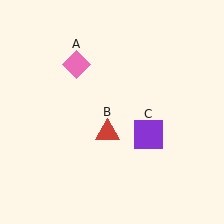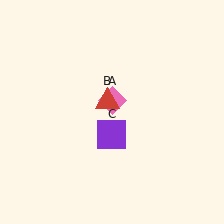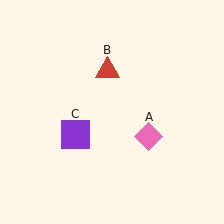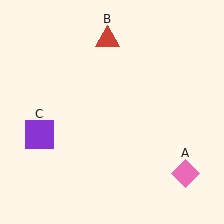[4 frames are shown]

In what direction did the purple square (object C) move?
The purple square (object C) moved left.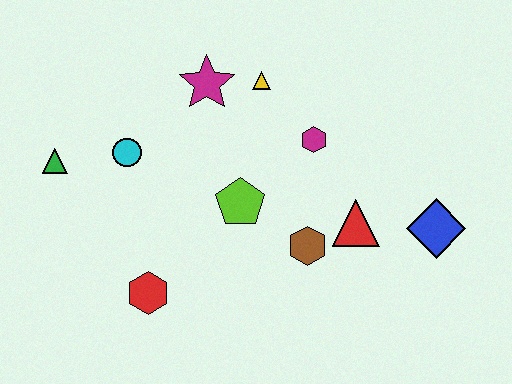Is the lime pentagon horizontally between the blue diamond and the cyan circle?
Yes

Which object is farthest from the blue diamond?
The green triangle is farthest from the blue diamond.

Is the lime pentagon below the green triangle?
Yes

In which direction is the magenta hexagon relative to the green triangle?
The magenta hexagon is to the right of the green triangle.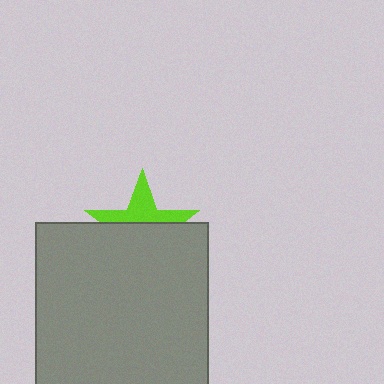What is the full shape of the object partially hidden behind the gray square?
The partially hidden object is a lime star.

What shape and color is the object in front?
The object in front is a gray square.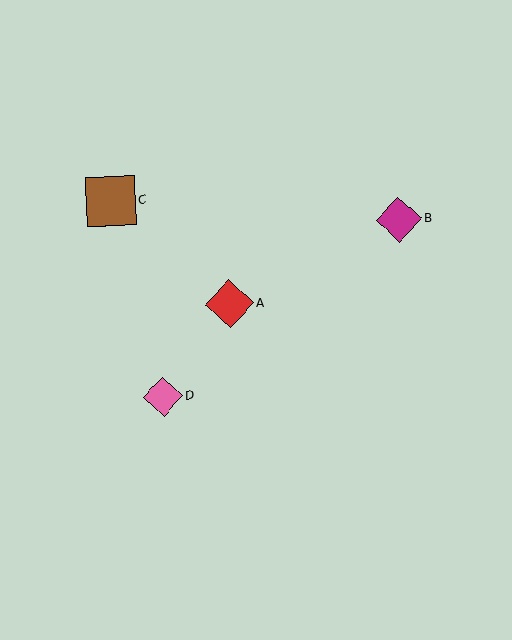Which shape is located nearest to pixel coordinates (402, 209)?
The magenta diamond (labeled B) at (399, 219) is nearest to that location.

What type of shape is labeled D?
Shape D is a pink diamond.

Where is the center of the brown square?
The center of the brown square is at (111, 201).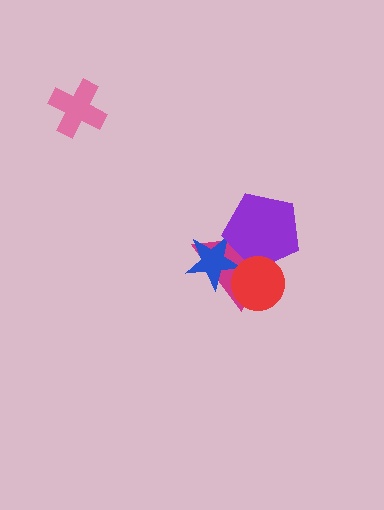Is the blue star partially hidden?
Yes, it is partially covered by another shape.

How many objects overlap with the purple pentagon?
3 objects overlap with the purple pentagon.